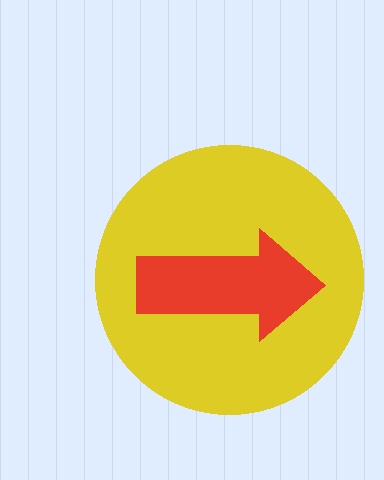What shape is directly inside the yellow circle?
The red arrow.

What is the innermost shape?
The red arrow.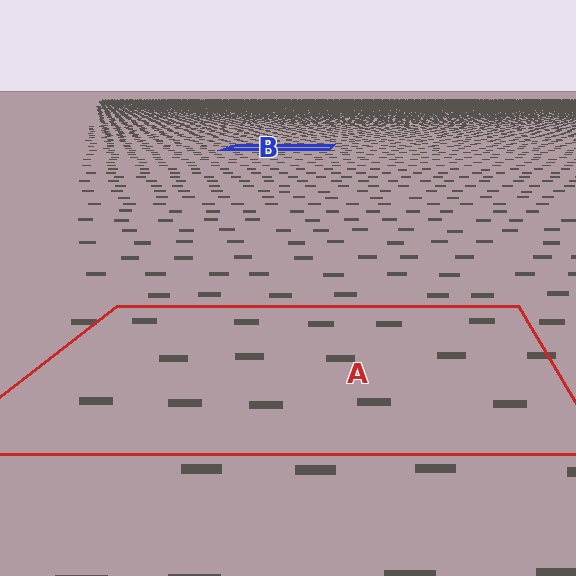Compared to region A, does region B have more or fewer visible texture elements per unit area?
Region B has more texture elements per unit area — they are packed more densely because it is farther away.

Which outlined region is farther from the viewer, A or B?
Region B is farther from the viewer — the texture elements inside it appear smaller and more densely packed.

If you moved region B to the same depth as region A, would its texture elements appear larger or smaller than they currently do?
They would appear larger. At a closer depth, the same texture elements are projected at a bigger on-screen size.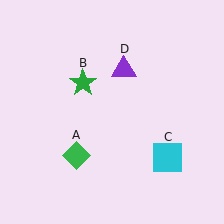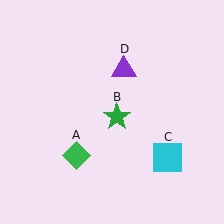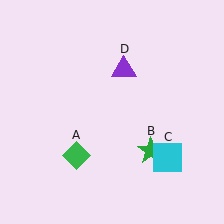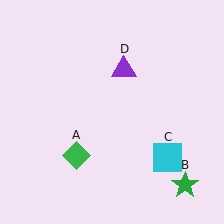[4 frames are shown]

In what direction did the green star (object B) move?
The green star (object B) moved down and to the right.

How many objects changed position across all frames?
1 object changed position: green star (object B).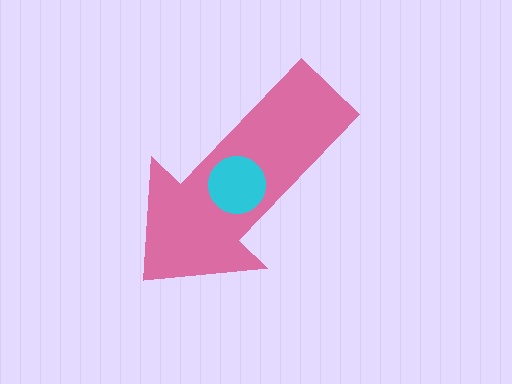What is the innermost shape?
The cyan circle.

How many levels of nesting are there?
2.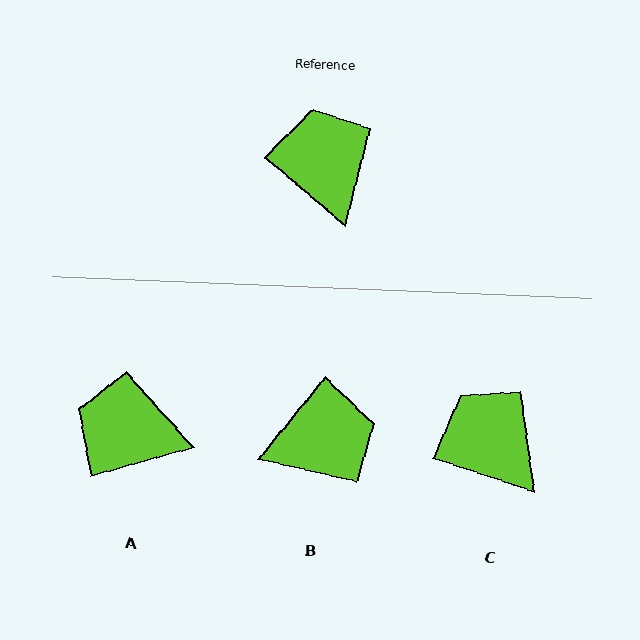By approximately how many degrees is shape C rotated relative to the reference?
Approximately 22 degrees counter-clockwise.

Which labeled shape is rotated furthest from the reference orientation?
B, about 88 degrees away.